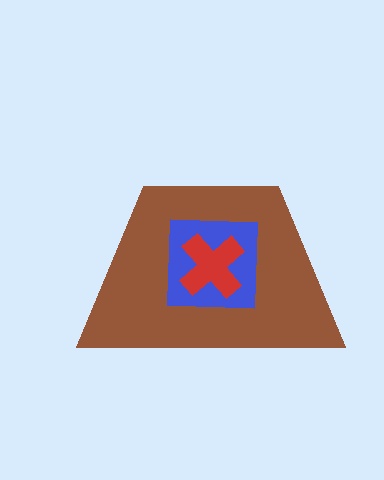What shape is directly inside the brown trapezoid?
The blue square.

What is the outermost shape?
The brown trapezoid.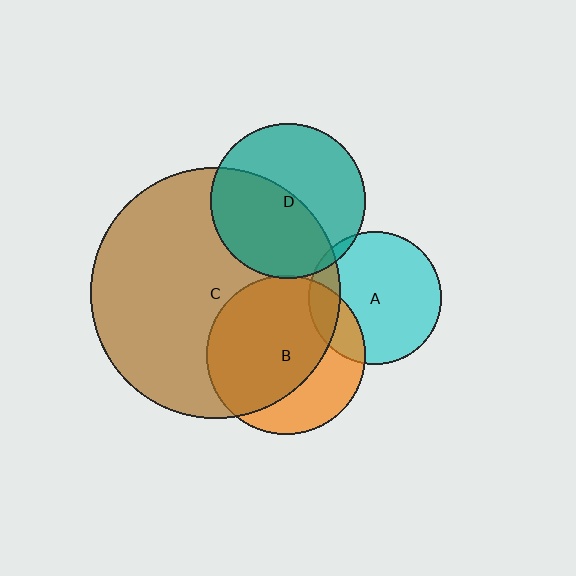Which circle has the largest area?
Circle C (brown).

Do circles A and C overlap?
Yes.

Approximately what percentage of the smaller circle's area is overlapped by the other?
Approximately 15%.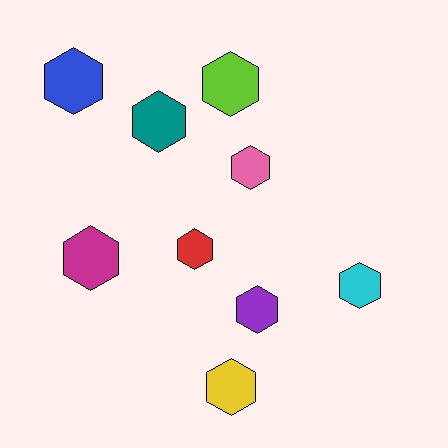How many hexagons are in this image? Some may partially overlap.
There are 9 hexagons.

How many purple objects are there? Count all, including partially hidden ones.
There is 1 purple object.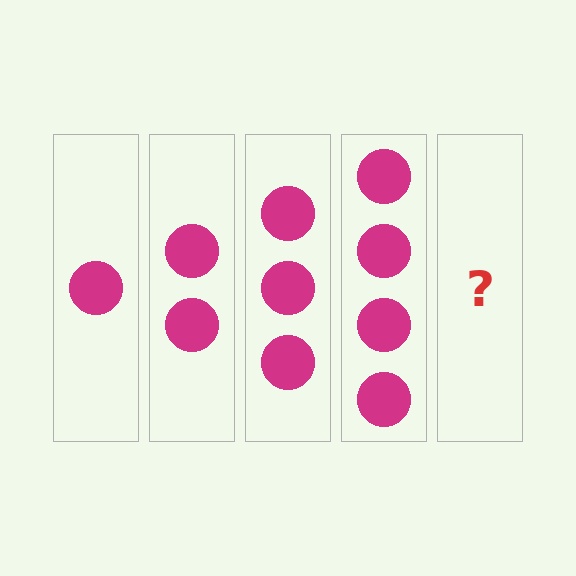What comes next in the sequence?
The next element should be 5 circles.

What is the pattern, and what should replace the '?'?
The pattern is that each step adds one more circle. The '?' should be 5 circles.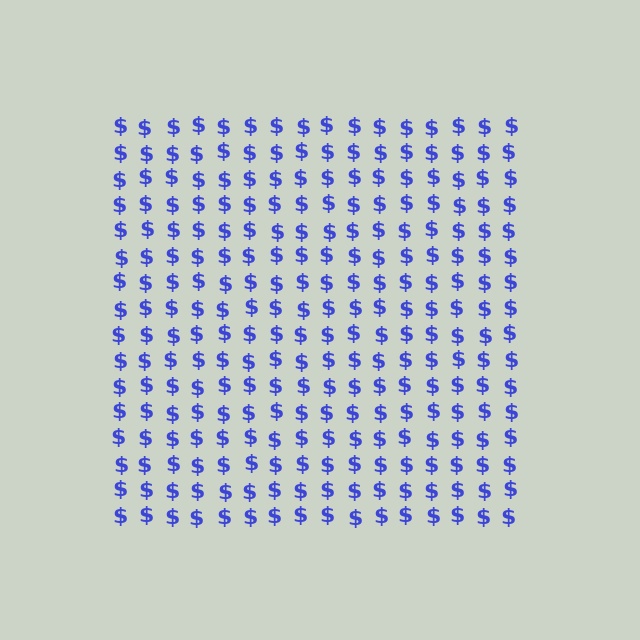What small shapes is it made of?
It is made of small dollar signs.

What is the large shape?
The large shape is a square.